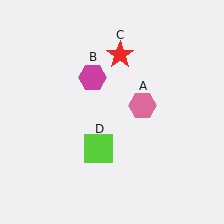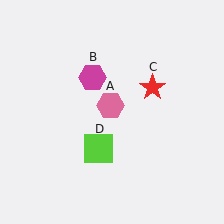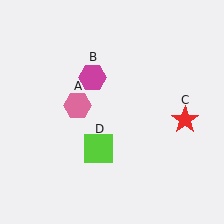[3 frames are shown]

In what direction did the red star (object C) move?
The red star (object C) moved down and to the right.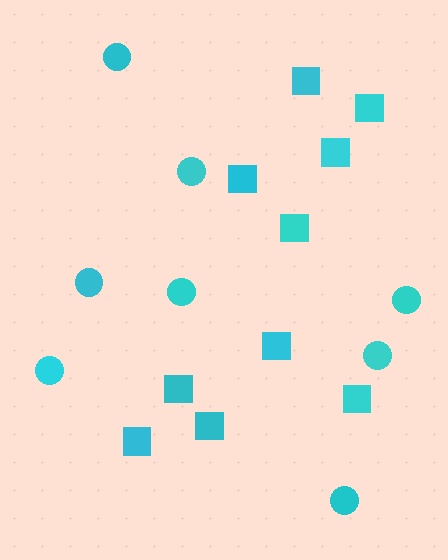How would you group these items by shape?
There are 2 groups: one group of circles (8) and one group of squares (10).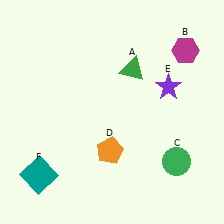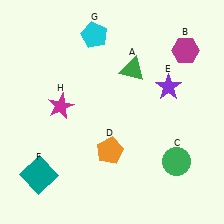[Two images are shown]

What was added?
A cyan pentagon (G), a magenta star (H) were added in Image 2.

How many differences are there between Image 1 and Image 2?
There are 2 differences between the two images.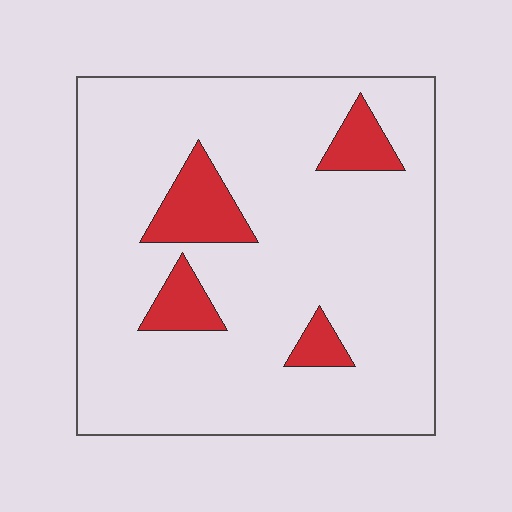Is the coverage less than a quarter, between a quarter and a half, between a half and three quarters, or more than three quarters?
Less than a quarter.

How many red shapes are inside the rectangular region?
4.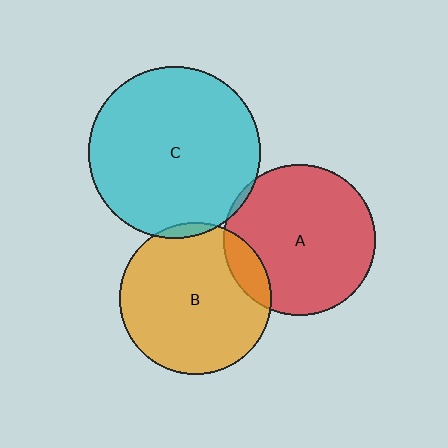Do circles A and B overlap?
Yes.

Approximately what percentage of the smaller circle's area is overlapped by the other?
Approximately 10%.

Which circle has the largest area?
Circle C (cyan).